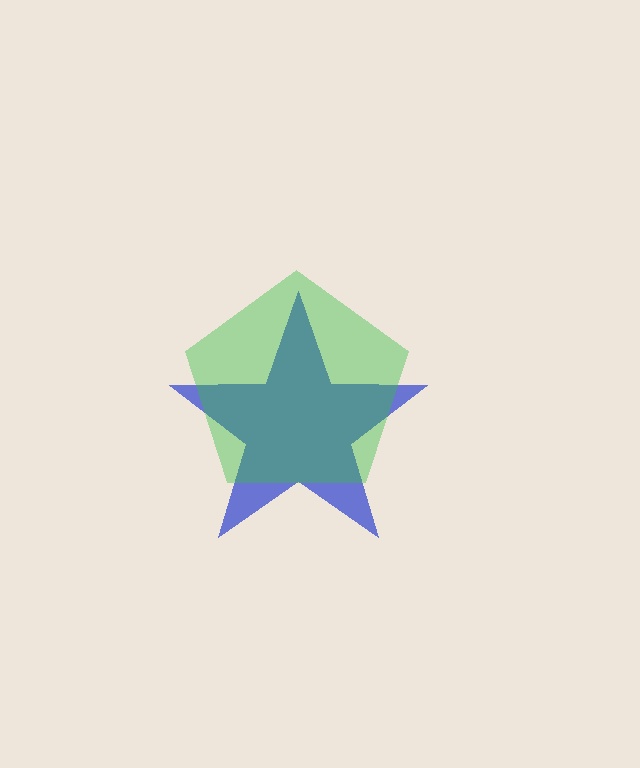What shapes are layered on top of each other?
The layered shapes are: a blue star, a green pentagon.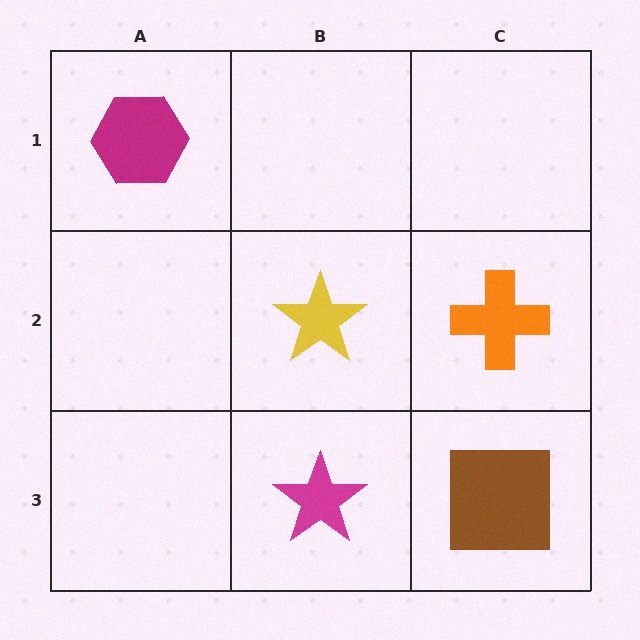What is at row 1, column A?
A magenta hexagon.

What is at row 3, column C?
A brown square.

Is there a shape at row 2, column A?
No, that cell is empty.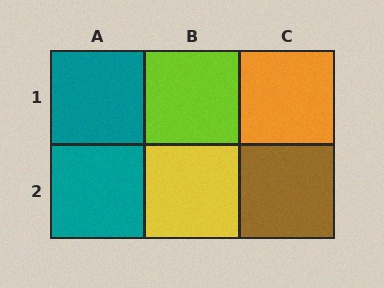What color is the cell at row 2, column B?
Yellow.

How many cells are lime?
1 cell is lime.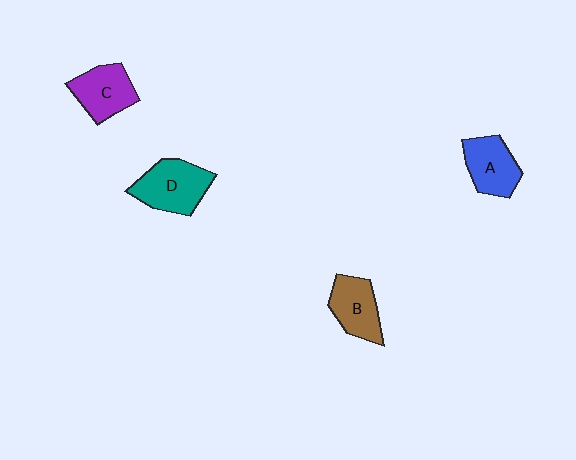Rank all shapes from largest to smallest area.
From largest to smallest: D (teal), C (purple), A (blue), B (brown).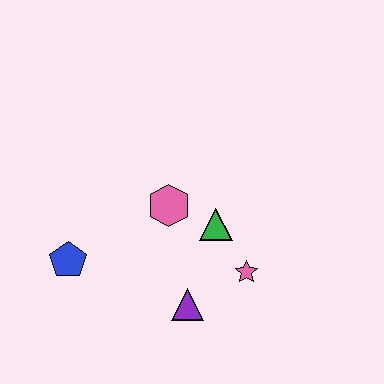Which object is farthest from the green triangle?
The blue pentagon is farthest from the green triangle.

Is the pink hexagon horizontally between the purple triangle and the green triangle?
No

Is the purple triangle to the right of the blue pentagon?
Yes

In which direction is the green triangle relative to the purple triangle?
The green triangle is above the purple triangle.